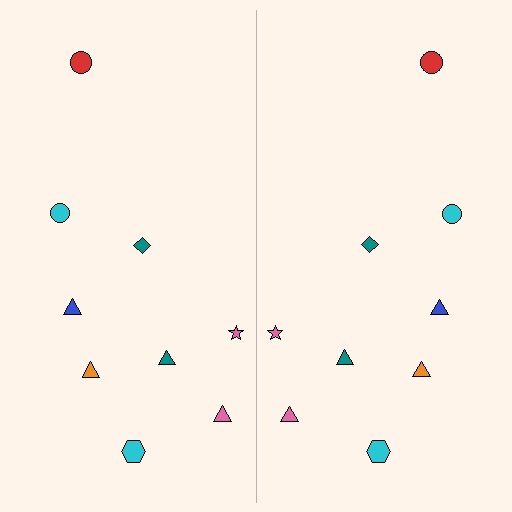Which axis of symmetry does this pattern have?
The pattern has a vertical axis of symmetry running through the center of the image.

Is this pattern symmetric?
Yes, this pattern has bilateral (reflection) symmetry.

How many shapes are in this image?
There are 18 shapes in this image.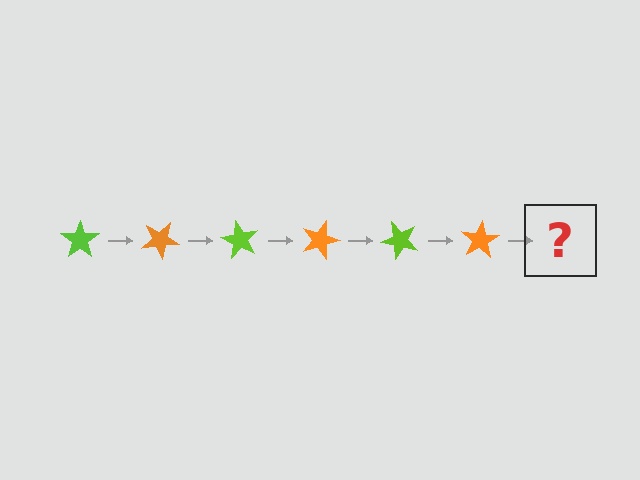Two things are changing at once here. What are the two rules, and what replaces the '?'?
The two rules are that it rotates 30 degrees each step and the color cycles through lime and orange. The '?' should be a lime star, rotated 180 degrees from the start.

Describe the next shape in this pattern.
It should be a lime star, rotated 180 degrees from the start.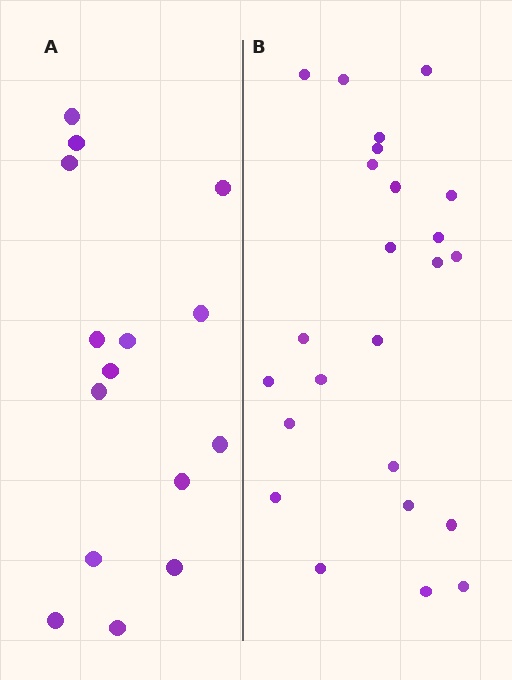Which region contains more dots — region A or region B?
Region B (the right region) has more dots.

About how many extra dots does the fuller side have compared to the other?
Region B has roughly 8 or so more dots than region A.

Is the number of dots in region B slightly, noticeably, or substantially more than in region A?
Region B has substantially more. The ratio is roughly 1.6 to 1.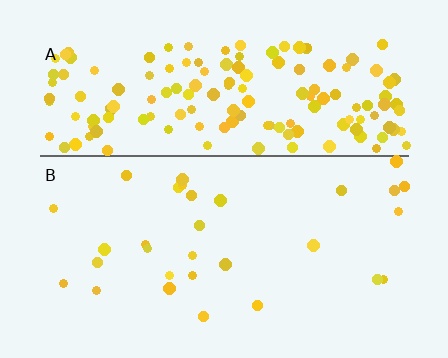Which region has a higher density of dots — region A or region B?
A (the top).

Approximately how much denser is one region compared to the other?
Approximately 5.2× — region A over region B.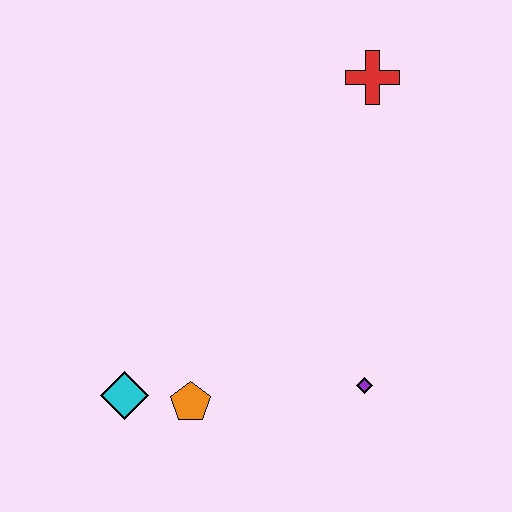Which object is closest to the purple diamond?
The orange pentagon is closest to the purple diamond.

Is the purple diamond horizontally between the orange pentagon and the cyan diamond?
No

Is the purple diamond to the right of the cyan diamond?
Yes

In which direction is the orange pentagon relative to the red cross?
The orange pentagon is below the red cross.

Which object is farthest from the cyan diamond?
The red cross is farthest from the cyan diamond.